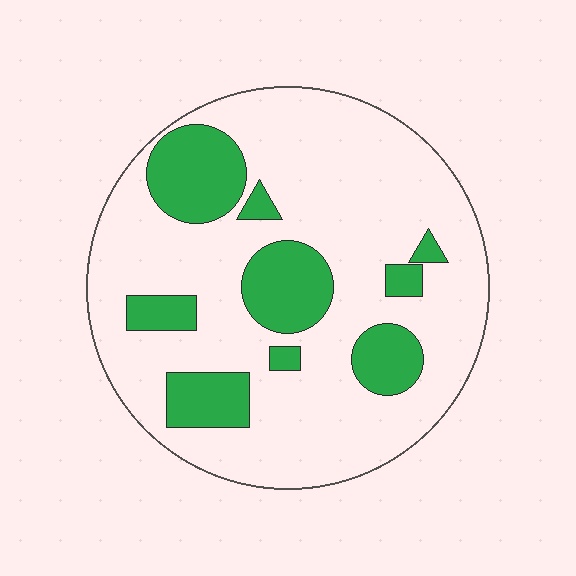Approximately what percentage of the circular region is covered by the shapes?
Approximately 25%.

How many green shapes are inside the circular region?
9.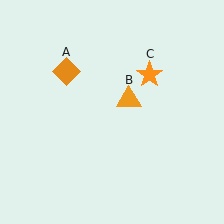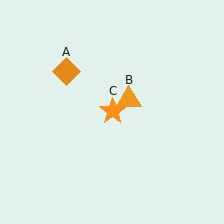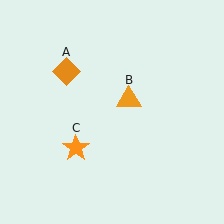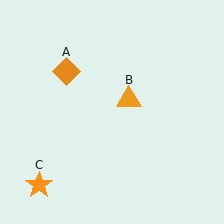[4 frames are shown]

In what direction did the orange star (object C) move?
The orange star (object C) moved down and to the left.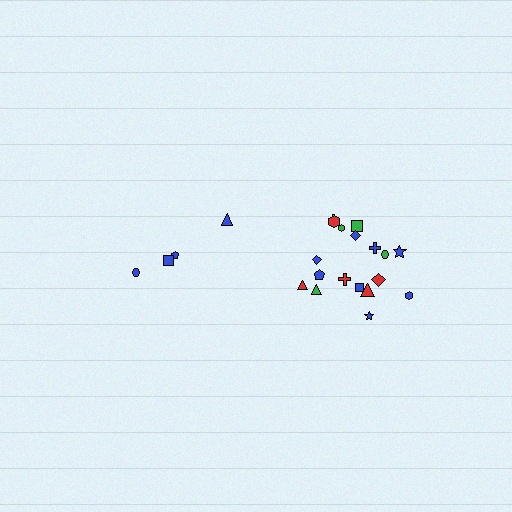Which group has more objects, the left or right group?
The right group.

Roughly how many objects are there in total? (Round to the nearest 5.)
Roughly 20 objects in total.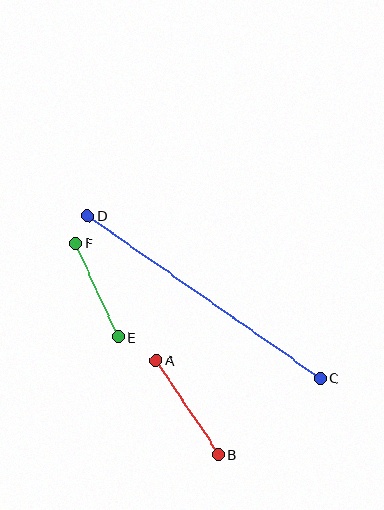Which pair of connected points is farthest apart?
Points C and D are farthest apart.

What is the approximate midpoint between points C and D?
The midpoint is at approximately (204, 297) pixels.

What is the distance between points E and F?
The distance is approximately 103 pixels.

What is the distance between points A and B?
The distance is approximately 113 pixels.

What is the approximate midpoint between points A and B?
The midpoint is at approximately (187, 408) pixels.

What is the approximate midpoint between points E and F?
The midpoint is at approximately (97, 290) pixels.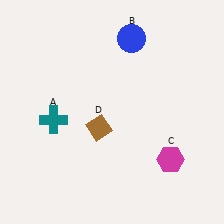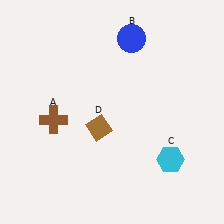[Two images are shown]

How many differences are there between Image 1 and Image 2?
There are 2 differences between the two images.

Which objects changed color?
A changed from teal to brown. C changed from magenta to cyan.